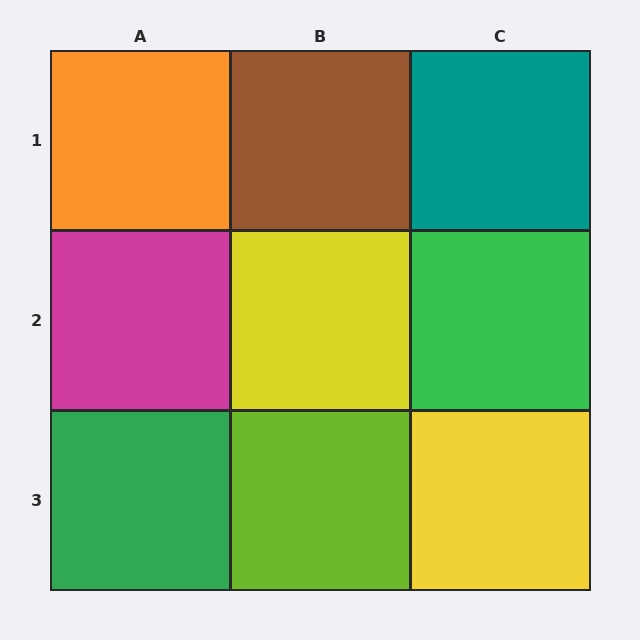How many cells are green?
2 cells are green.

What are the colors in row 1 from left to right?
Orange, brown, teal.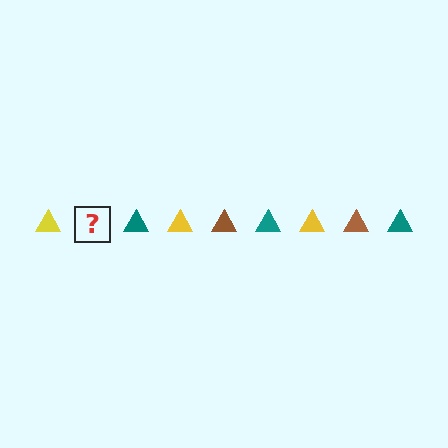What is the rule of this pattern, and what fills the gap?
The rule is that the pattern cycles through yellow, brown, teal triangles. The gap should be filled with a brown triangle.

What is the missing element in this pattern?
The missing element is a brown triangle.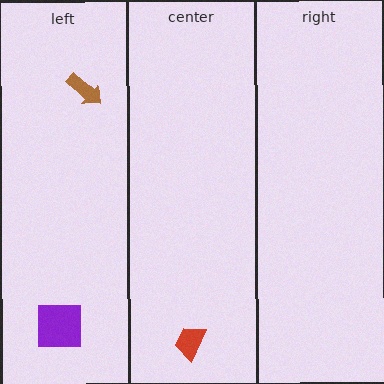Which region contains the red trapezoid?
The center region.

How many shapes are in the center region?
1.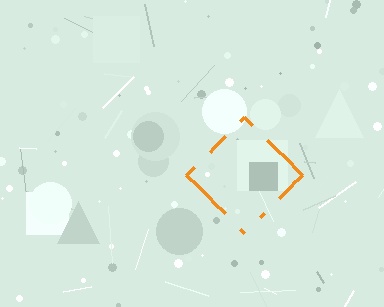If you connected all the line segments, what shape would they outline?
They would outline a diamond.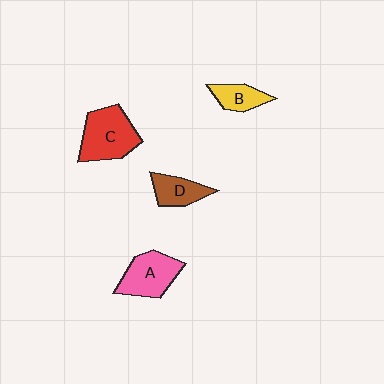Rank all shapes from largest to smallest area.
From largest to smallest: C (red), A (pink), D (brown), B (yellow).